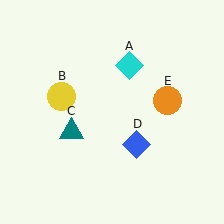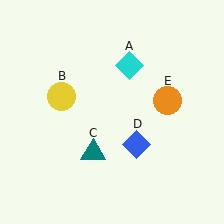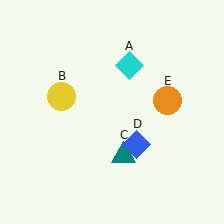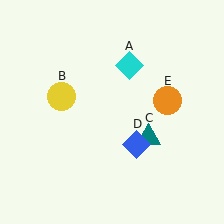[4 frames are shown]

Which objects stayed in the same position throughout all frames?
Cyan diamond (object A) and yellow circle (object B) and blue diamond (object D) and orange circle (object E) remained stationary.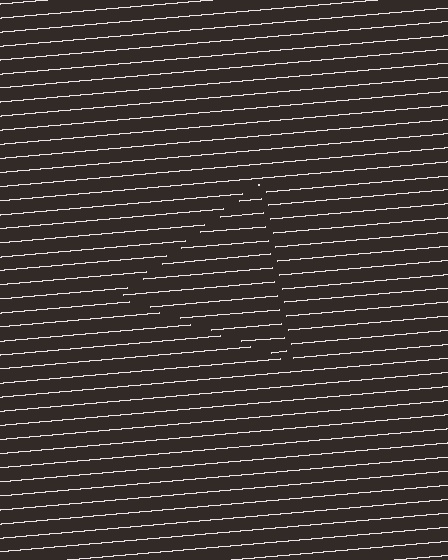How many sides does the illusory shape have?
3 sides — the line-ends trace a triangle.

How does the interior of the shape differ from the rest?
The interior of the shape contains the same grating, shifted by half a period — the contour is defined by the phase discontinuity where line-ends from the inner and outer gratings abut.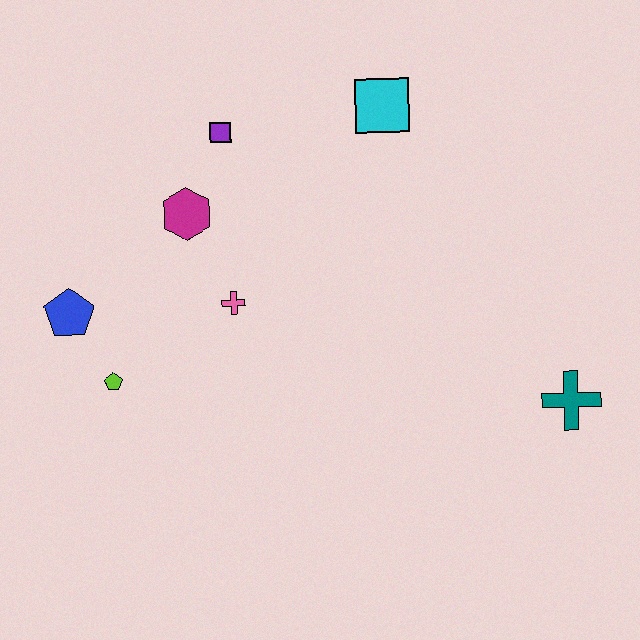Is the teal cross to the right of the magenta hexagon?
Yes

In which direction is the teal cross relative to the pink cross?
The teal cross is to the right of the pink cross.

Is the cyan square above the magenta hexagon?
Yes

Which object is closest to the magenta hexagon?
The purple square is closest to the magenta hexagon.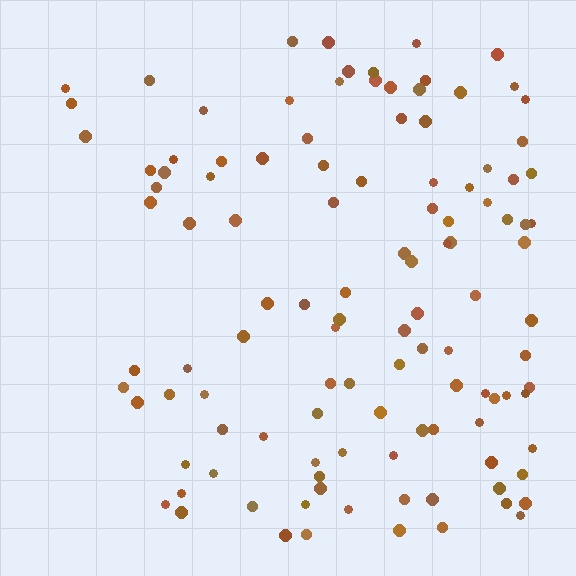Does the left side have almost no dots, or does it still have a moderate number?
Still a moderate number, just noticeably fewer than the right.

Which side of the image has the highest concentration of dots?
The right.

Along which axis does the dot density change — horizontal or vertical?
Horizontal.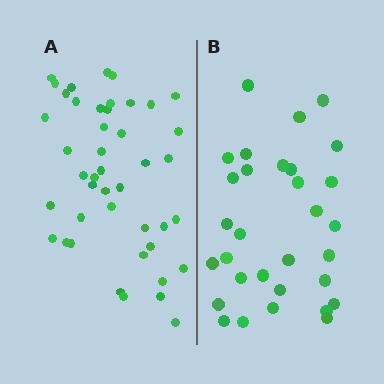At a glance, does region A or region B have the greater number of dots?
Region A (the left region) has more dots.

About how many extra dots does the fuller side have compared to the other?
Region A has approximately 15 more dots than region B.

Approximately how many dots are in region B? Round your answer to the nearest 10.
About 30 dots. (The exact count is 31, which rounds to 30.)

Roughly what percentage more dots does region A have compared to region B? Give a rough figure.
About 40% more.